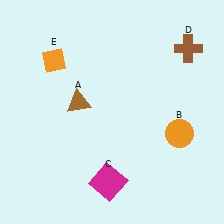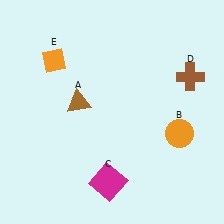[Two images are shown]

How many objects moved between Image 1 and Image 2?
1 object moved between the two images.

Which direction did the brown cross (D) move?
The brown cross (D) moved down.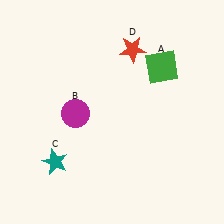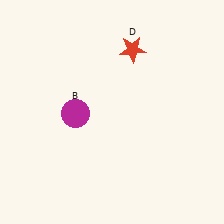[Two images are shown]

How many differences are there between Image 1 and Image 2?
There are 2 differences between the two images.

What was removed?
The green square (A), the teal star (C) were removed in Image 2.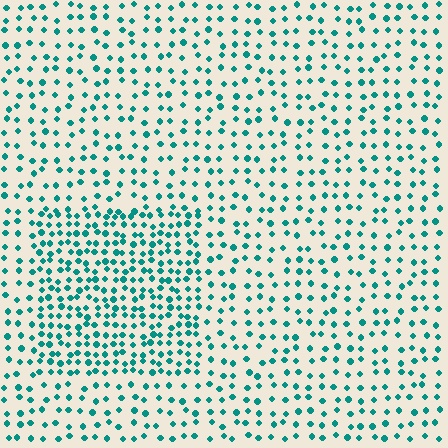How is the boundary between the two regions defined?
The boundary is defined by a change in element density (approximately 1.9x ratio). All elements are the same color, size, and shape.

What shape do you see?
I see a rectangle.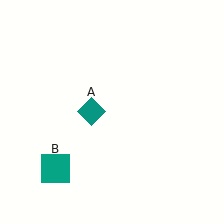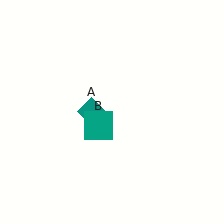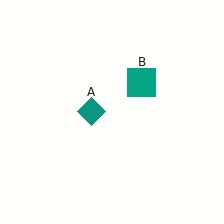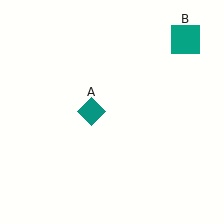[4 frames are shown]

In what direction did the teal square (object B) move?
The teal square (object B) moved up and to the right.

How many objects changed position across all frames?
1 object changed position: teal square (object B).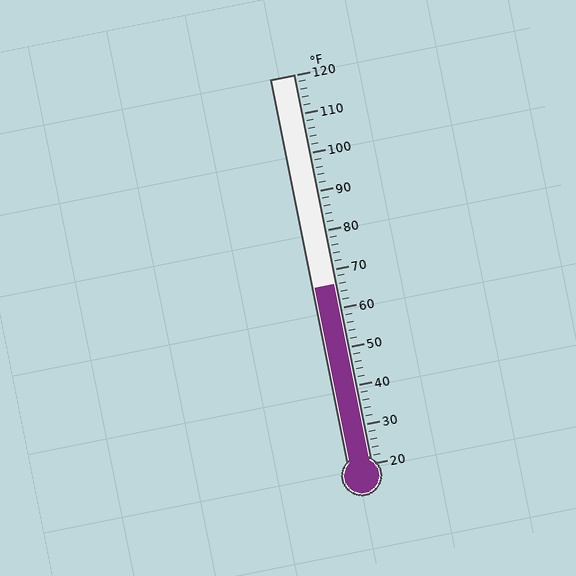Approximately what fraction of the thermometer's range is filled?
The thermometer is filled to approximately 45% of its range.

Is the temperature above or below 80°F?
The temperature is below 80°F.